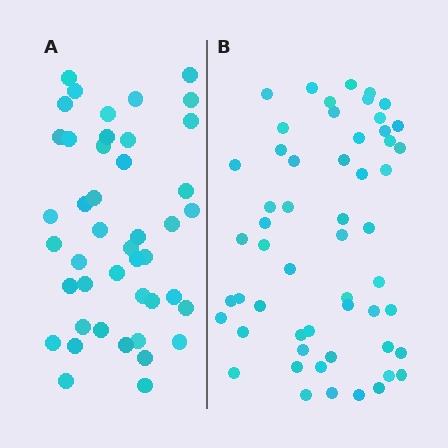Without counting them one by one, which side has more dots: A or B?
Region B (the right region) has more dots.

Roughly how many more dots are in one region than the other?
Region B has roughly 12 or so more dots than region A.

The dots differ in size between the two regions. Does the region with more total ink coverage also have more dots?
No. Region A has more total ink coverage because its dots are larger, but region B actually contains more individual dots. Total area can be misleading — the number of items is what matters here.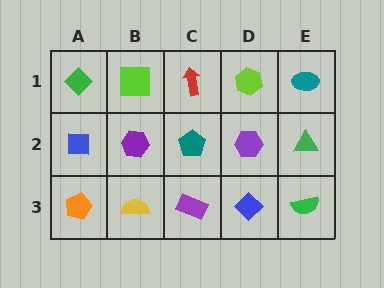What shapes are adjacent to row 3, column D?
A purple hexagon (row 2, column D), a purple rectangle (row 3, column C), a green semicircle (row 3, column E).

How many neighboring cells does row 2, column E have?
3.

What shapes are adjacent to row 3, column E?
A green triangle (row 2, column E), a blue diamond (row 3, column D).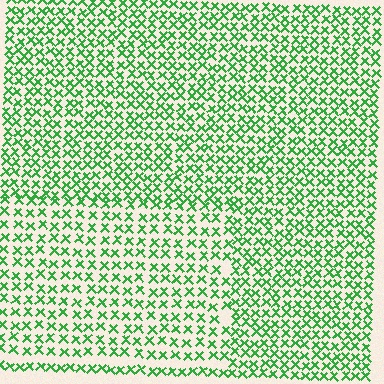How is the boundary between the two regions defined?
The boundary is defined by a change in element density (approximately 1.5x ratio). All elements are the same color, size, and shape.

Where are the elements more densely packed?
The elements are more densely packed outside the rectangle boundary.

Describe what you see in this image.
The image contains small green elements arranged at two different densities. A rectangle-shaped region is visible where the elements are less densely packed than the surrounding area.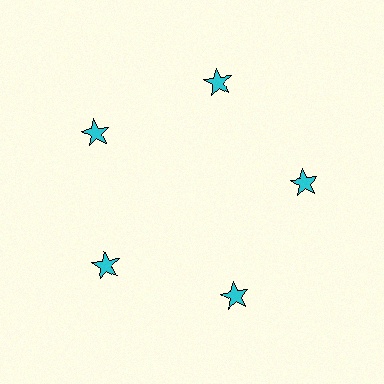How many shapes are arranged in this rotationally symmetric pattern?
There are 5 shapes, arranged in 5 groups of 1.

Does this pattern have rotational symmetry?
Yes, this pattern has 5-fold rotational symmetry. It looks the same after rotating 72 degrees around the center.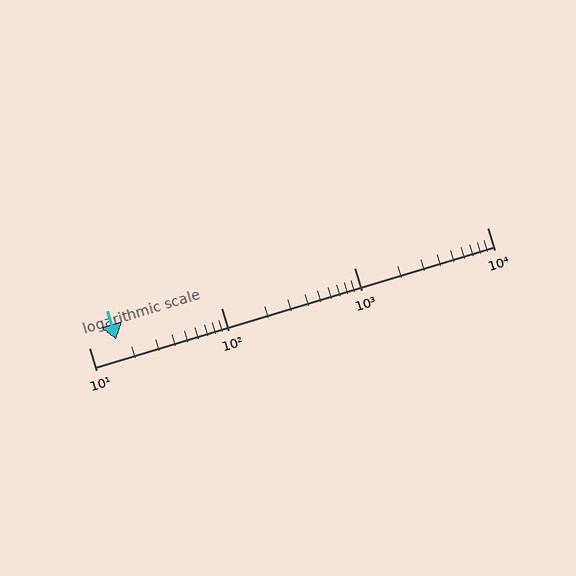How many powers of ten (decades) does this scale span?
The scale spans 3 decades, from 10 to 10000.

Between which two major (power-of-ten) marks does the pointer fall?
The pointer is between 10 and 100.